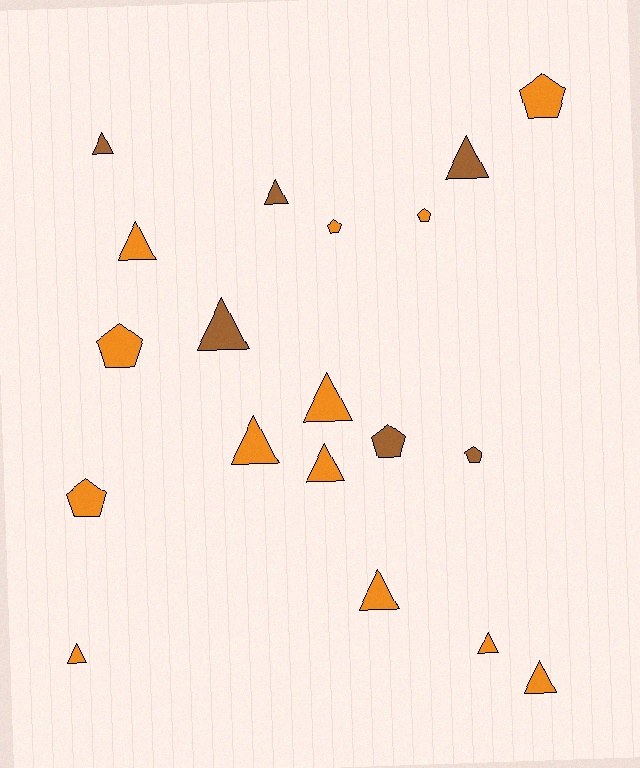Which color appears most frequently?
Orange, with 13 objects.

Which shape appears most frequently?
Triangle, with 12 objects.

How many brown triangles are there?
There are 4 brown triangles.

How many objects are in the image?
There are 19 objects.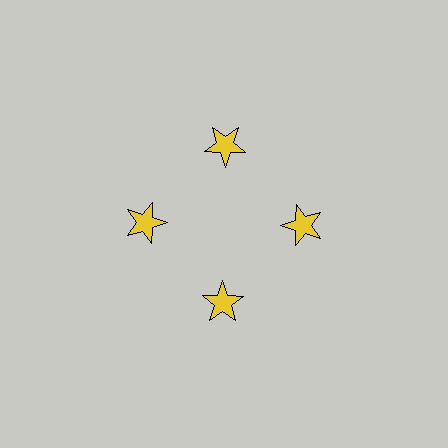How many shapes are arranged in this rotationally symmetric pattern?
There are 4 shapes, arranged in 4 groups of 1.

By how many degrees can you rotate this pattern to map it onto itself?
The pattern maps onto itself every 90 degrees of rotation.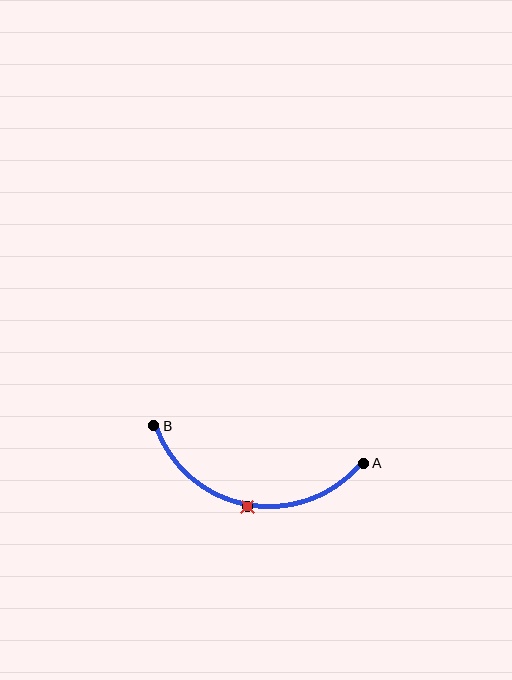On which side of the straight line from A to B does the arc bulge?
The arc bulges below the straight line connecting A and B.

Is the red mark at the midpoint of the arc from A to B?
Yes. The red mark lies on the arc at equal arc-length from both A and B — it is the arc midpoint.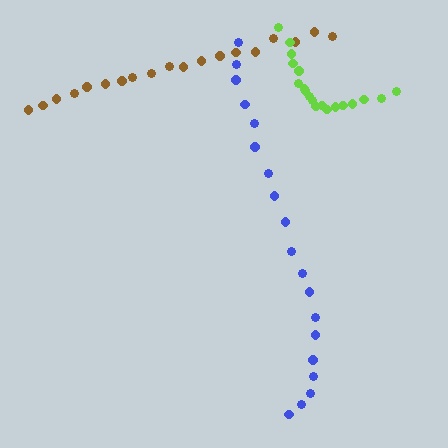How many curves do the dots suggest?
There are 3 distinct paths.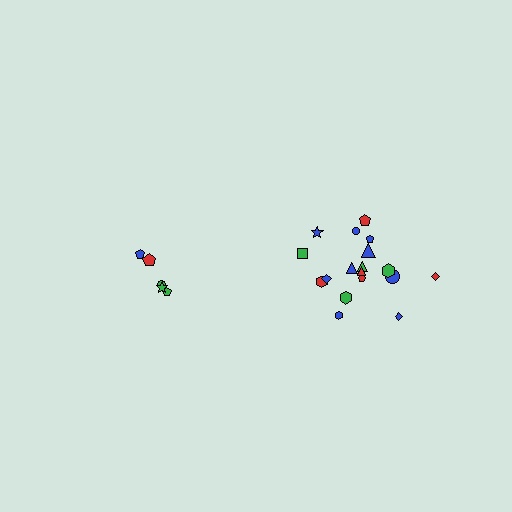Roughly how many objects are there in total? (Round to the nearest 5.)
Roughly 25 objects in total.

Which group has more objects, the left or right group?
The right group.